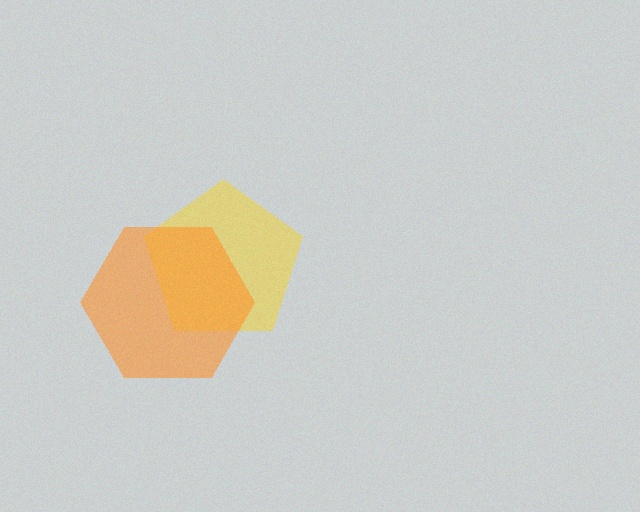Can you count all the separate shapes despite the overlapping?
Yes, there are 2 separate shapes.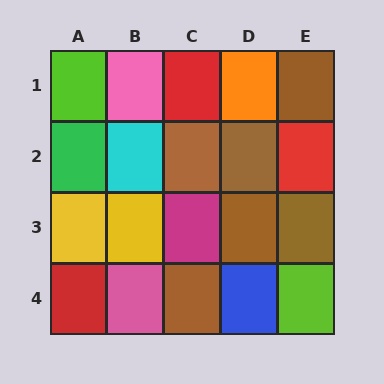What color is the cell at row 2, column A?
Green.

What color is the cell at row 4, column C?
Brown.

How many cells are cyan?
1 cell is cyan.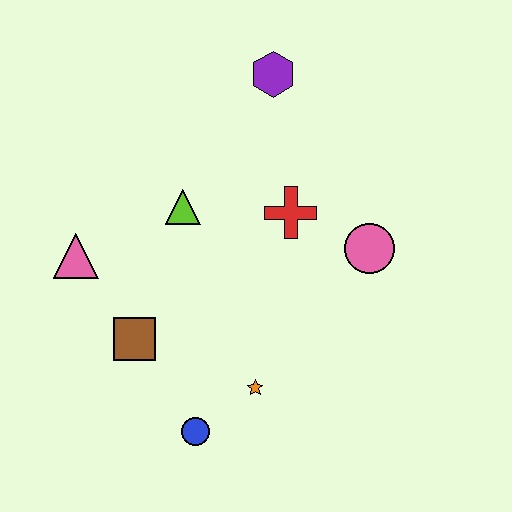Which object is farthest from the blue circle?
The purple hexagon is farthest from the blue circle.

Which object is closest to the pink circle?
The red cross is closest to the pink circle.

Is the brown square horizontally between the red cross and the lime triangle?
No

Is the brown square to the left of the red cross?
Yes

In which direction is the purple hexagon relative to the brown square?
The purple hexagon is above the brown square.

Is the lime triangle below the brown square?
No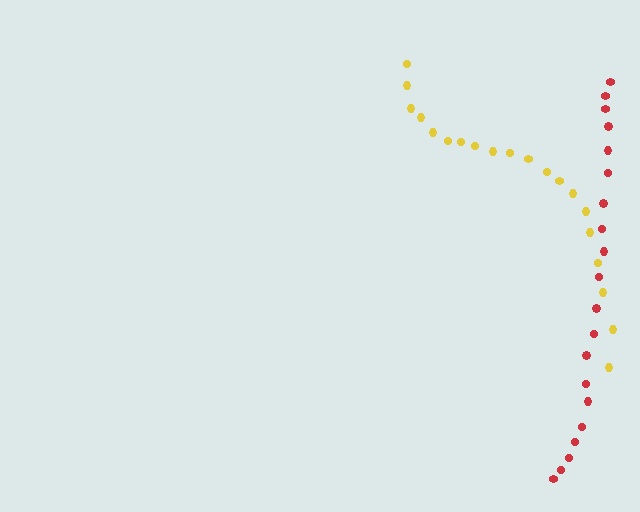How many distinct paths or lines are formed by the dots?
There are 2 distinct paths.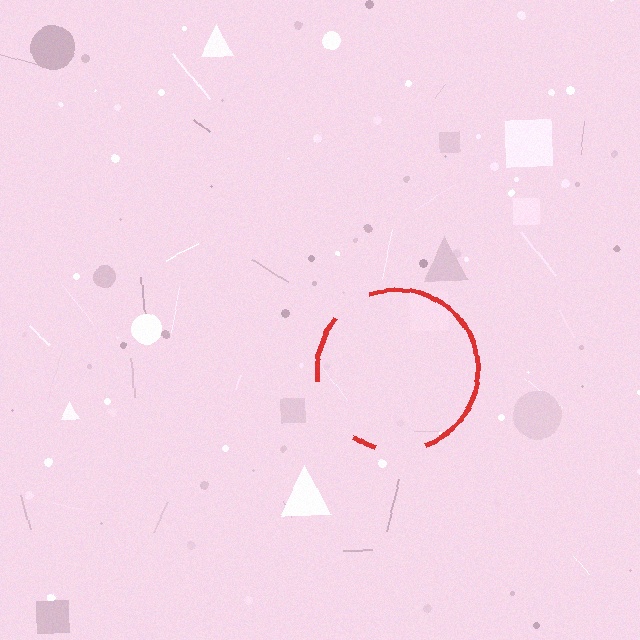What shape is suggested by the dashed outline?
The dashed outline suggests a circle.